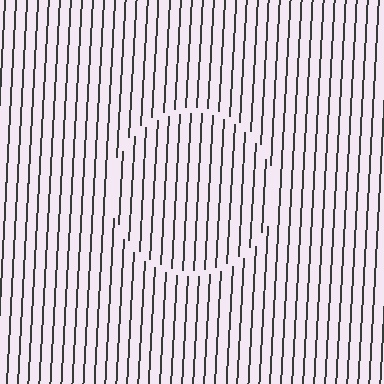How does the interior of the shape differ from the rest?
The interior of the shape contains the same grating, shifted by half a period — the contour is defined by the phase discontinuity where line-ends from the inner and outer gratings abut.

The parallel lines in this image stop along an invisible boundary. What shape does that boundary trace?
An illusory circle. The interior of the shape contains the same grating, shifted by half a period — the contour is defined by the phase discontinuity where line-ends from the inner and outer gratings abut.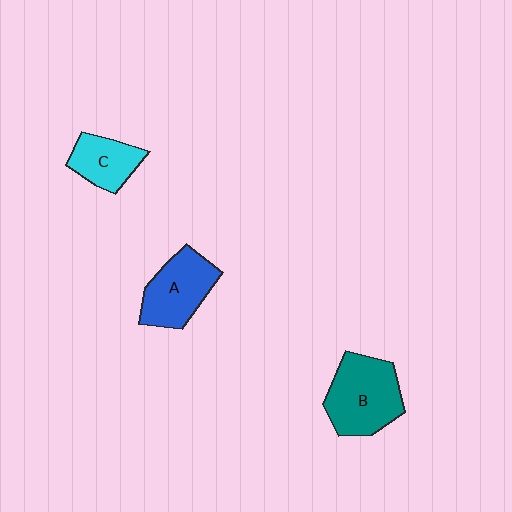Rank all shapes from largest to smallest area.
From largest to smallest: B (teal), A (blue), C (cyan).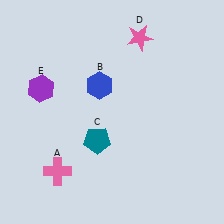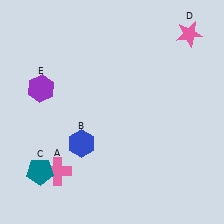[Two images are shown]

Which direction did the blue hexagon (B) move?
The blue hexagon (B) moved down.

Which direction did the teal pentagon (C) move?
The teal pentagon (C) moved left.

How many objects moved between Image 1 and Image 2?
3 objects moved between the two images.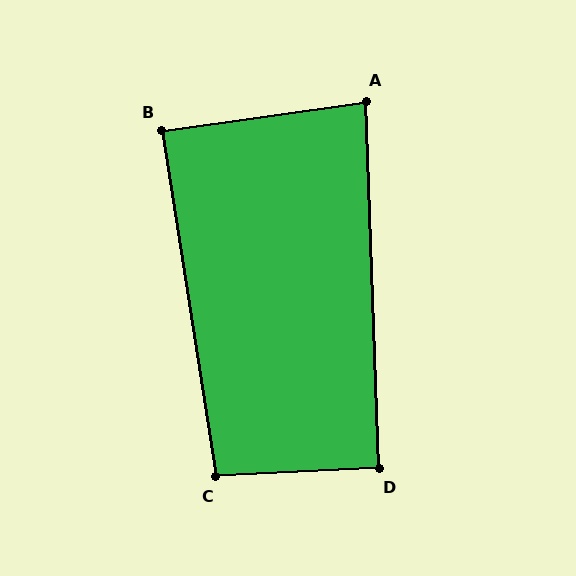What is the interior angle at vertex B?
Approximately 89 degrees (approximately right).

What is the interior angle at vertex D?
Approximately 91 degrees (approximately right).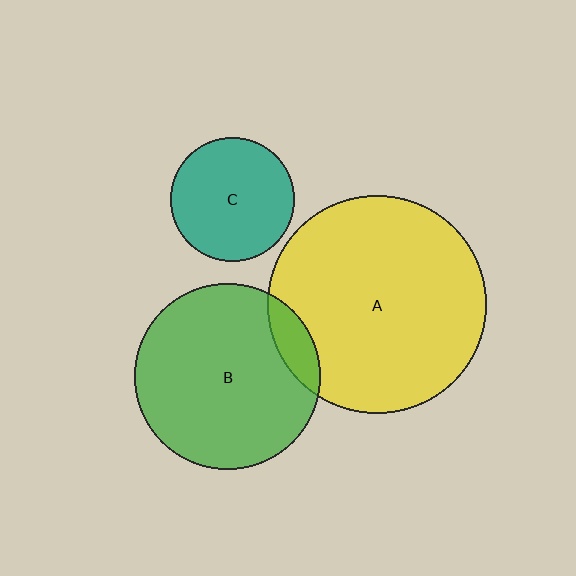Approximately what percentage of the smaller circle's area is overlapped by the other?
Approximately 10%.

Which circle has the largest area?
Circle A (yellow).